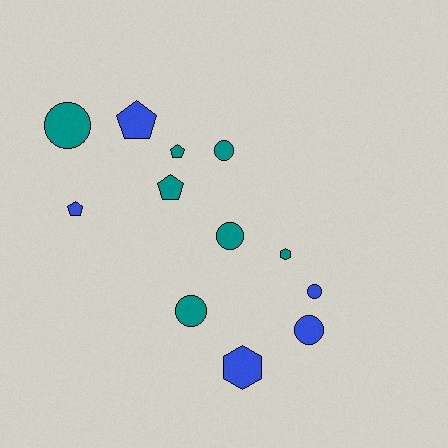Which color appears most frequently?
Teal, with 7 objects.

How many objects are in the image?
There are 12 objects.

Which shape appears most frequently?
Circle, with 6 objects.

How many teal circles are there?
There are 4 teal circles.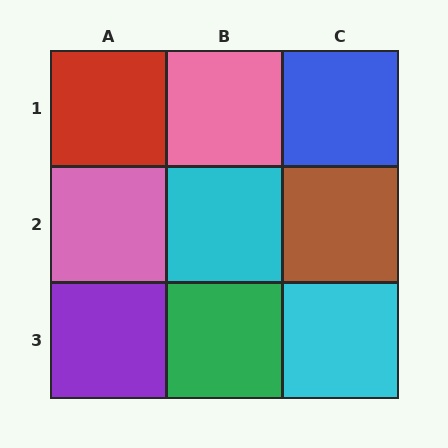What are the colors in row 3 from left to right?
Purple, green, cyan.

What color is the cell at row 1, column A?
Red.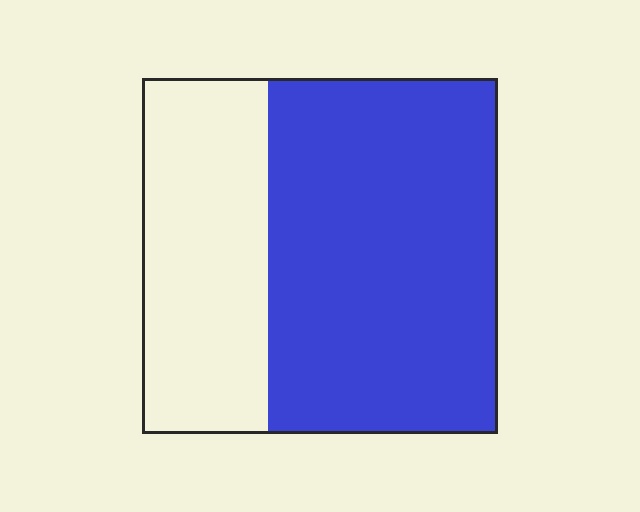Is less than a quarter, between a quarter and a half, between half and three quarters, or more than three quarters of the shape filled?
Between half and three quarters.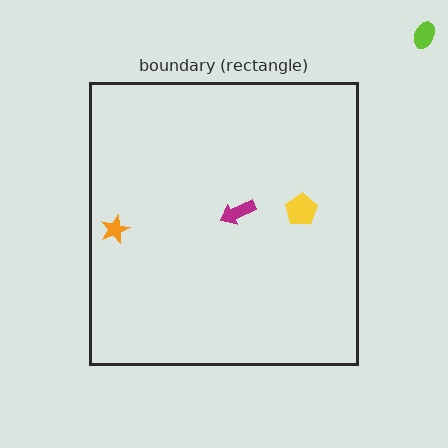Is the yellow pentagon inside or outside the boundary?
Inside.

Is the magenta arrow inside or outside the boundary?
Inside.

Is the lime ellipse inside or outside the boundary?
Outside.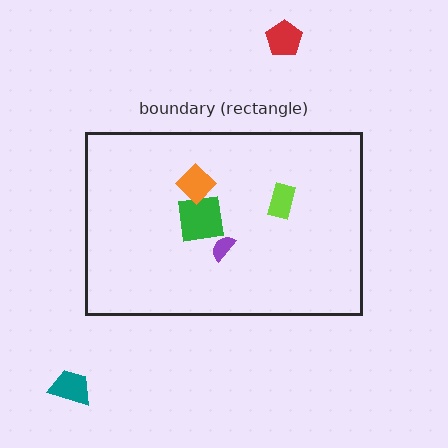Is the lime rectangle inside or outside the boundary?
Inside.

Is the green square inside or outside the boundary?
Inside.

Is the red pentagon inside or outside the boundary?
Outside.